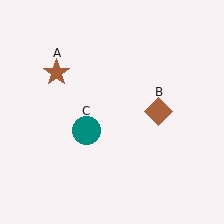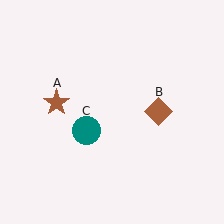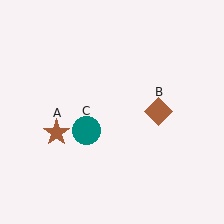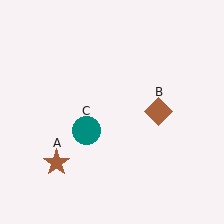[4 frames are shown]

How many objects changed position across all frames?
1 object changed position: brown star (object A).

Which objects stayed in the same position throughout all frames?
Brown diamond (object B) and teal circle (object C) remained stationary.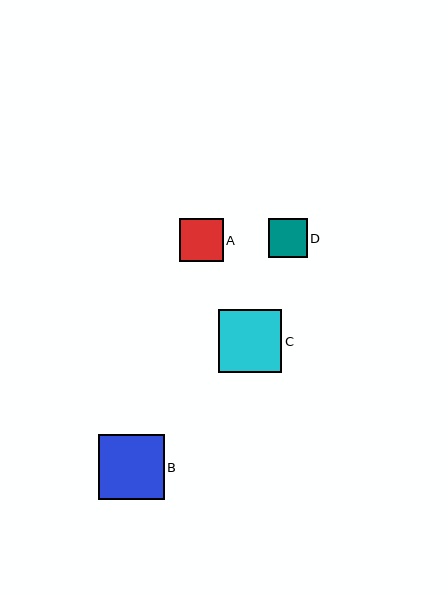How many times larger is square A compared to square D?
Square A is approximately 1.1 times the size of square D.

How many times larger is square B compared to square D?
Square B is approximately 1.7 times the size of square D.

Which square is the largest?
Square B is the largest with a size of approximately 65 pixels.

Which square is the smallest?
Square D is the smallest with a size of approximately 39 pixels.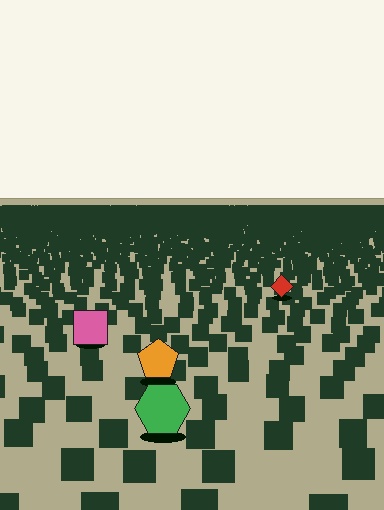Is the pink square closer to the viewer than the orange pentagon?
No. The orange pentagon is closer — you can tell from the texture gradient: the ground texture is coarser near it.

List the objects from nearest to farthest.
From nearest to farthest: the green hexagon, the orange pentagon, the pink square, the red diamond.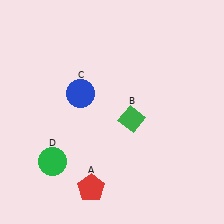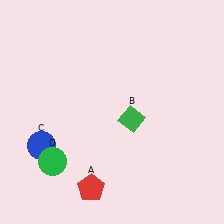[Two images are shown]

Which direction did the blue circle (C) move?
The blue circle (C) moved down.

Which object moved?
The blue circle (C) moved down.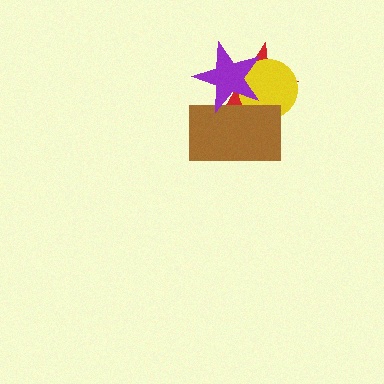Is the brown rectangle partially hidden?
Yes, it is partially covered by another shape.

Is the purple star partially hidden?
No, no other shape covers it.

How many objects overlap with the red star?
3 objects overlap with the red star.